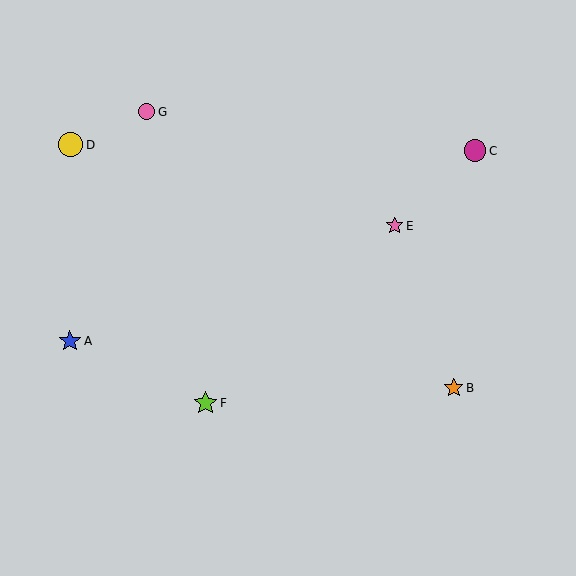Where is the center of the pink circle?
The center of the pink circle is at (147, 112).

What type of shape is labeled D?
Shape D is a yellow circle.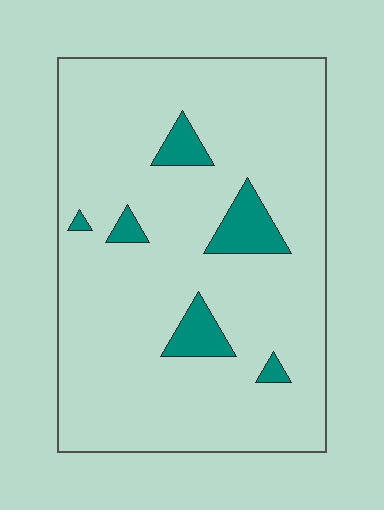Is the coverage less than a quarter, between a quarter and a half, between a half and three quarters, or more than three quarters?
Less than a quarter.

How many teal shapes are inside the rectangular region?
6.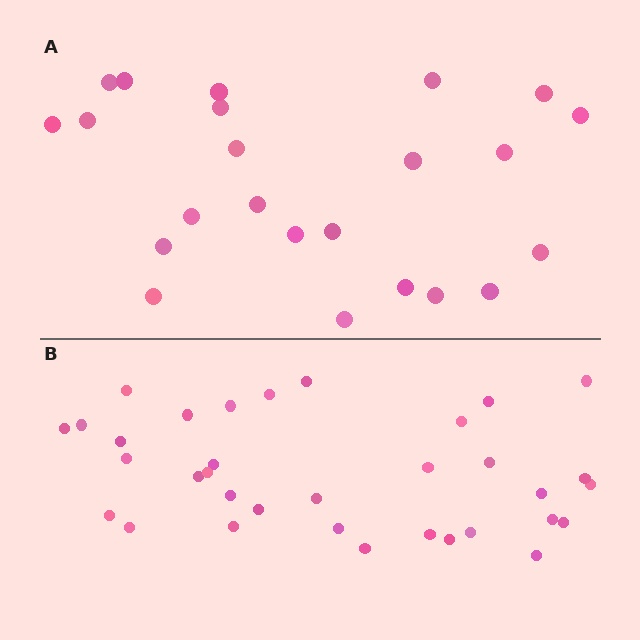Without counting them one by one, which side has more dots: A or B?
Region B (the bottom region) has more dots.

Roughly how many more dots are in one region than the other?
Region B has roughly 12 or so more dots than region A.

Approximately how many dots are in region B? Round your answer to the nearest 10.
About 30 dots. (The exact count is 34, which rounds to 30.)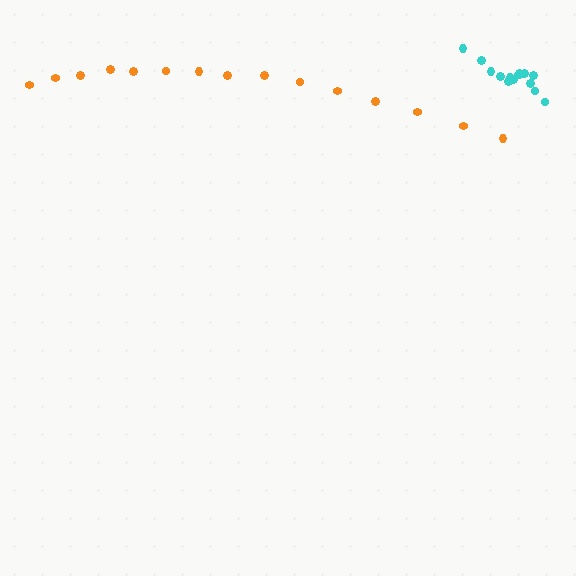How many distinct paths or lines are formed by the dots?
There are 2 distinct paths.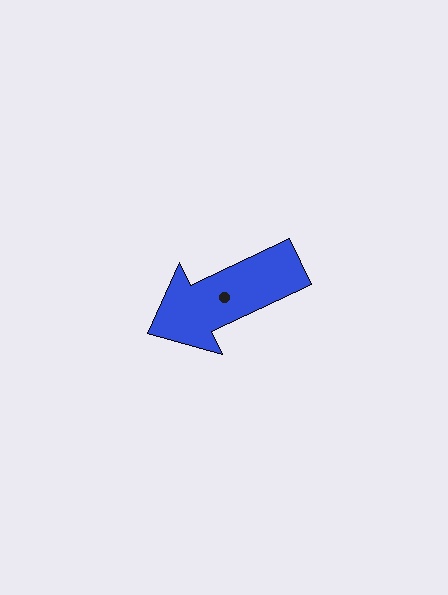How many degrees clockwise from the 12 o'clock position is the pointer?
Approximately 245 degrees.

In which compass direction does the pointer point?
Southwest.